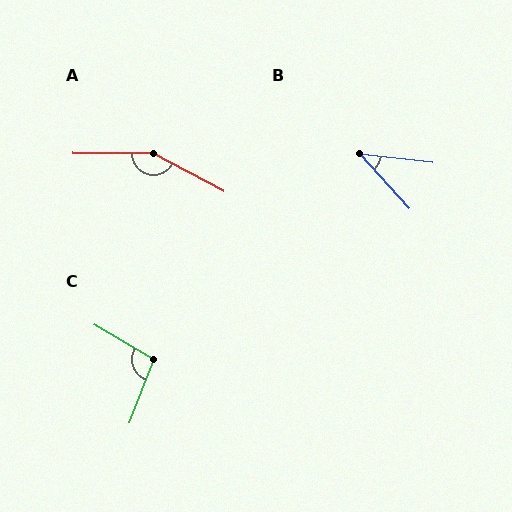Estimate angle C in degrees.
Approximately 99 degrees.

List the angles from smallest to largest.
B (41°), C (99°), A (152°).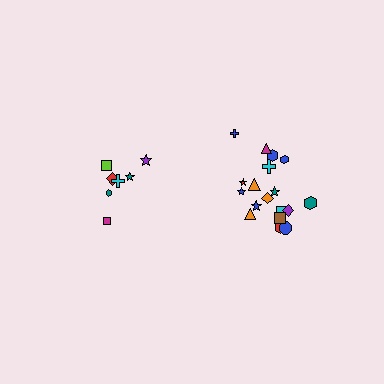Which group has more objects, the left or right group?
The right group.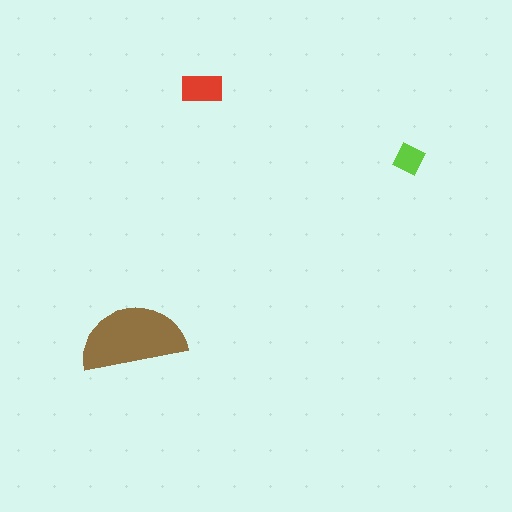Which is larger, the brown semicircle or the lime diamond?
The brown semicircle.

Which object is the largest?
The brown semicircle.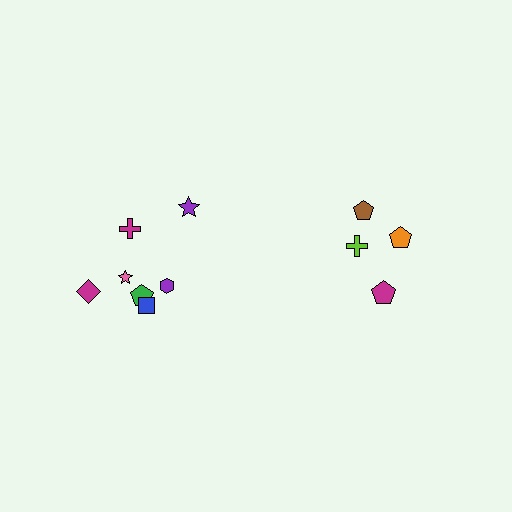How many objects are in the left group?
There are 7 objects.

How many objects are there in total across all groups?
There are 11 objects.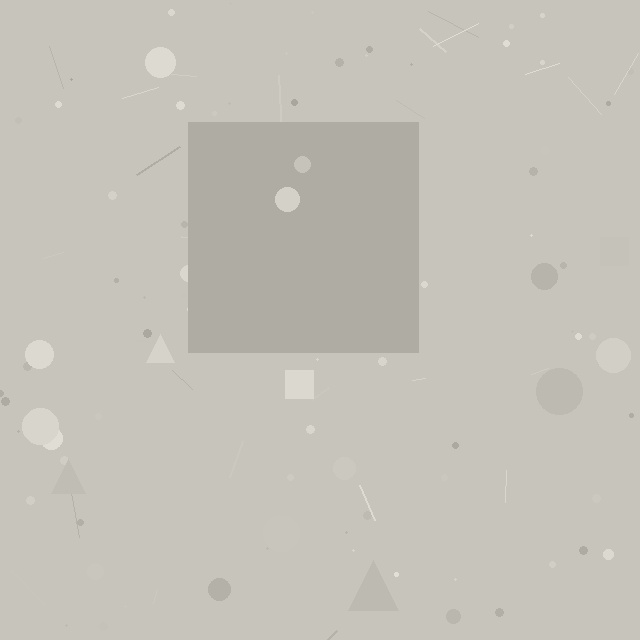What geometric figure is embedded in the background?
A square is embedded in the background.